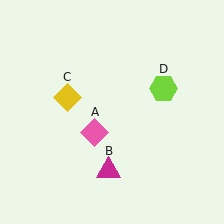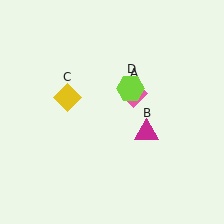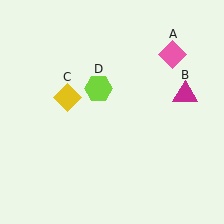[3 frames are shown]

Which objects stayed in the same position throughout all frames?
Yellow diamond (object C) remained stationary.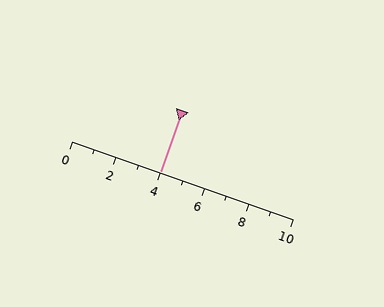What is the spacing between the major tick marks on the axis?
The major ticks are spaced 2 apart.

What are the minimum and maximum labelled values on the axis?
The axis runs from 0 to 10.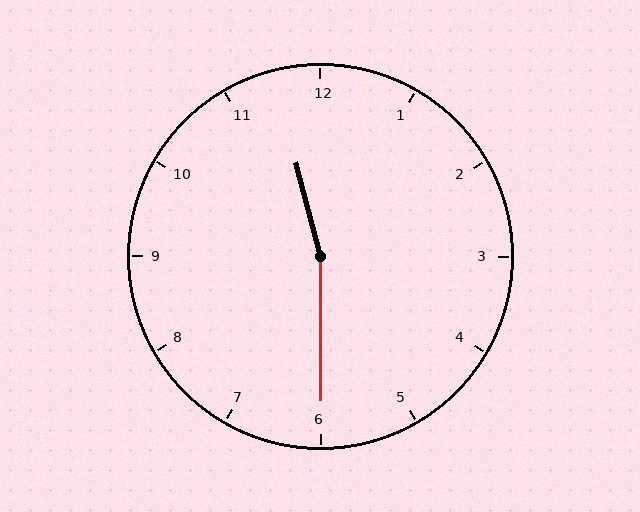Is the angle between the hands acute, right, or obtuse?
It is obtuse.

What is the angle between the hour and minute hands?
Approximately 165 degrees.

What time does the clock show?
11:30.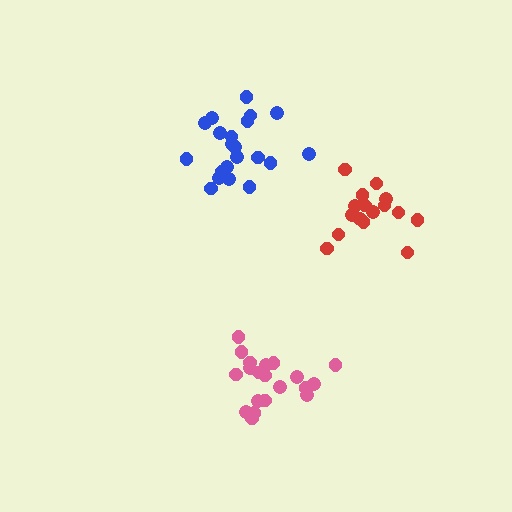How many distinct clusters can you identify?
There are 3 distinct clusters.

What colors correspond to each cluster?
The clusters are colored: red, blue, pink.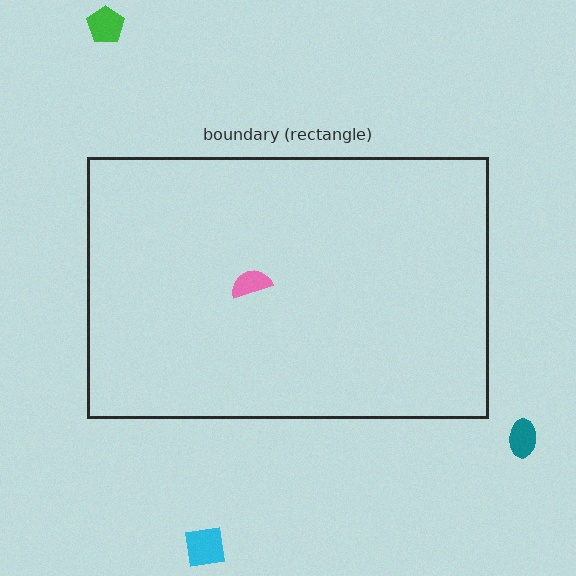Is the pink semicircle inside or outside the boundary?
Inside.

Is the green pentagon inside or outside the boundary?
Outside.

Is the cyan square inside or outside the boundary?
Outside.